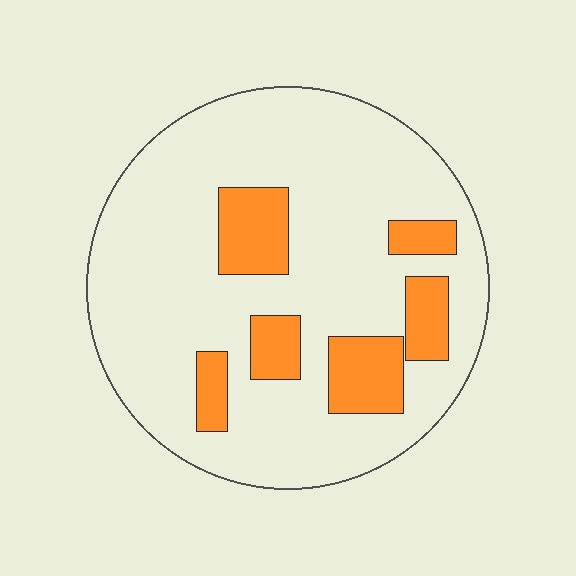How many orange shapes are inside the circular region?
6.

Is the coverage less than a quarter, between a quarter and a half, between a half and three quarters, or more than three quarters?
Less than a quarter.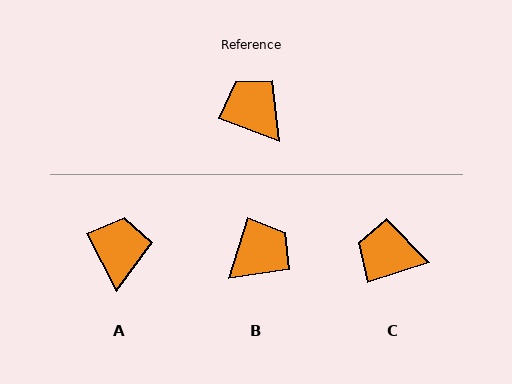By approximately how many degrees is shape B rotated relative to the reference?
Approximately 87 degrees clockwise.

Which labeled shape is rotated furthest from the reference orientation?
B, about 87 degrees away.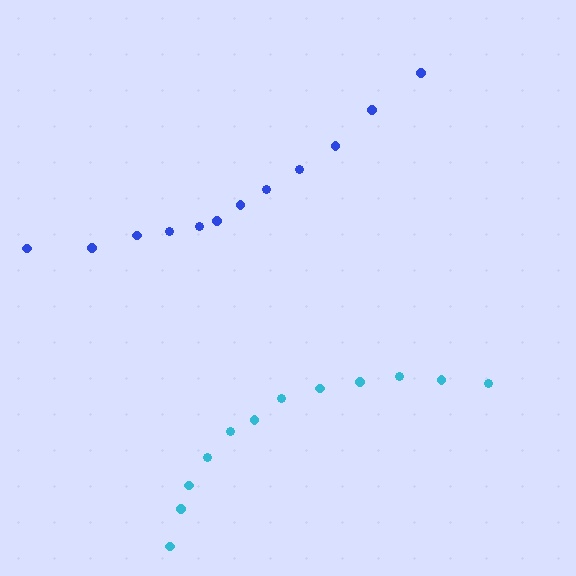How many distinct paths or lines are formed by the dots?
There are 2 distinct paths.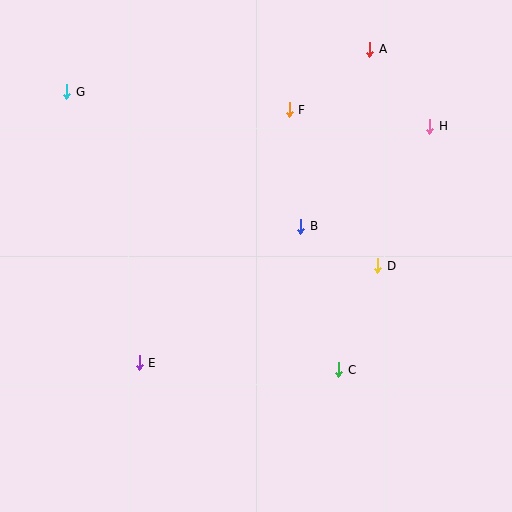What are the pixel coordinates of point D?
Point D is at (378, 266).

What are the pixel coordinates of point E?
Point E is at (139, 363).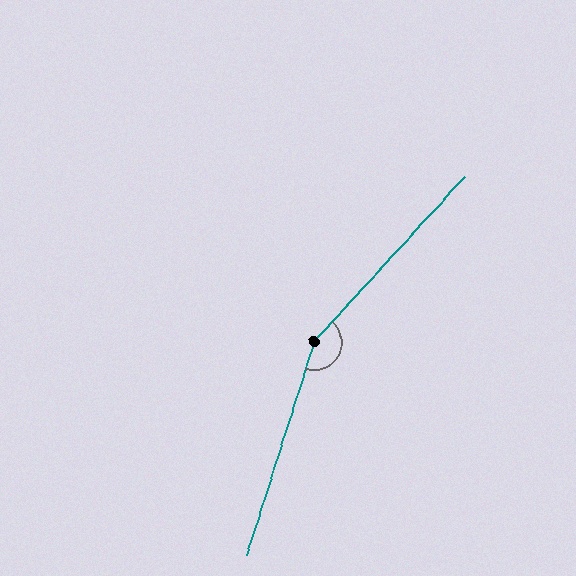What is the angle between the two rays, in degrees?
Approximately 155 degrees.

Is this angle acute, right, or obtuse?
It is obtuse.